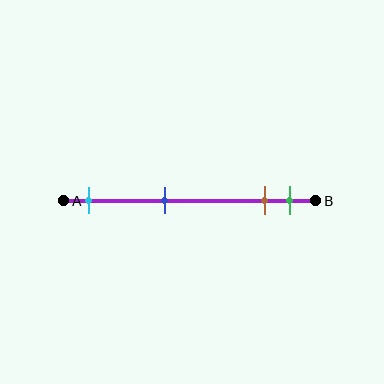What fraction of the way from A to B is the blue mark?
The blue mark is approximately 40% (0.4) of the way from A to B.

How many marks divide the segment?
There are 4 marks dividing the segment.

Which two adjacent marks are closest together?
The brown and green marks are the closest adjacent pair.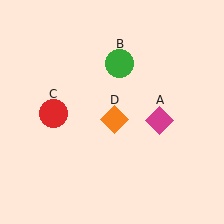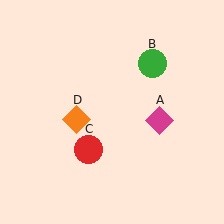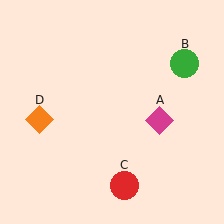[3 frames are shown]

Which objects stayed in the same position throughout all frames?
Magenta diamond (object A) remained stationary.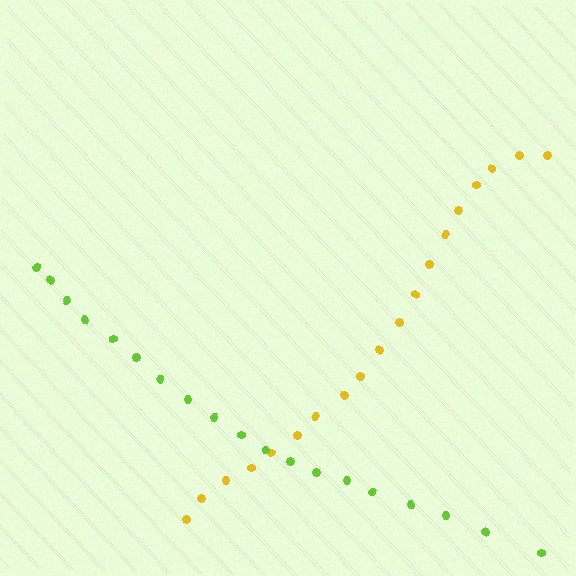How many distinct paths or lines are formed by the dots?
There are 2 distinct paths.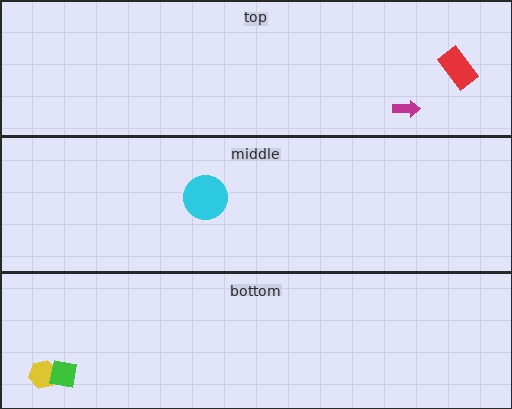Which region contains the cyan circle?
The middle region.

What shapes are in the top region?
The red rectangle, the magenta arrow.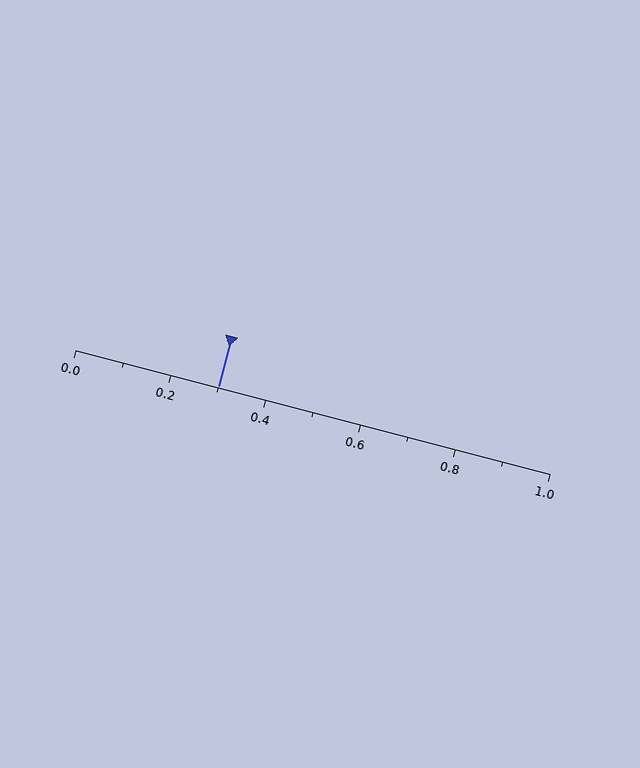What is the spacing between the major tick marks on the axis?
The major ticks are spaced 0.2 apart.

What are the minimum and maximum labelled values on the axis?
The axis runs from 0.0 to 1.0.